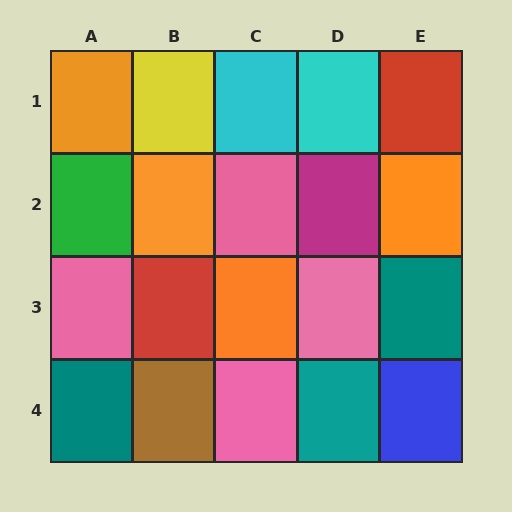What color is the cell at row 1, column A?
Orange.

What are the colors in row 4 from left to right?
Teal, brown, pink, teal, blue.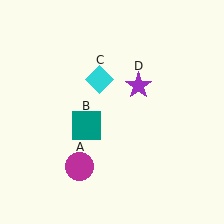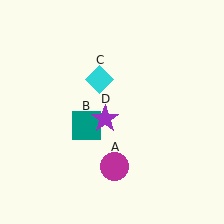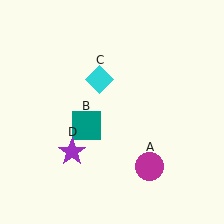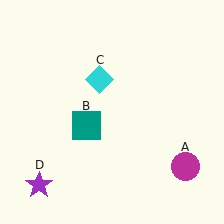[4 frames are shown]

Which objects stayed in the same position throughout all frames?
Teal square (object B) and cyan diamond (object C) remained stationary.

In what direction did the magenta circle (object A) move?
The magenta circle (object A) moved right.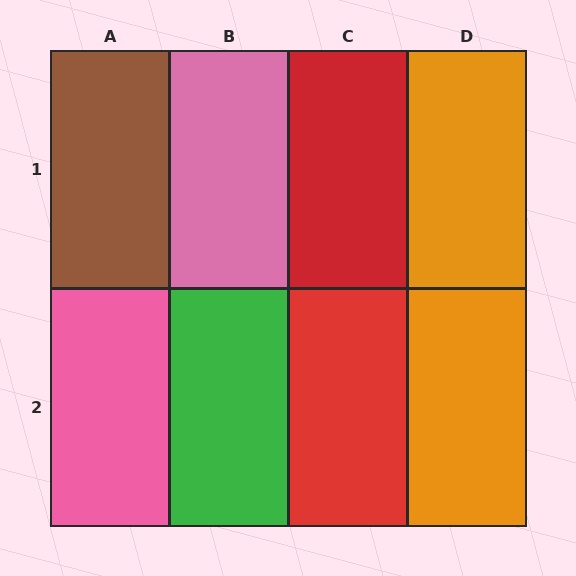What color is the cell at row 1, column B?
Pink.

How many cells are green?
1 cell is green.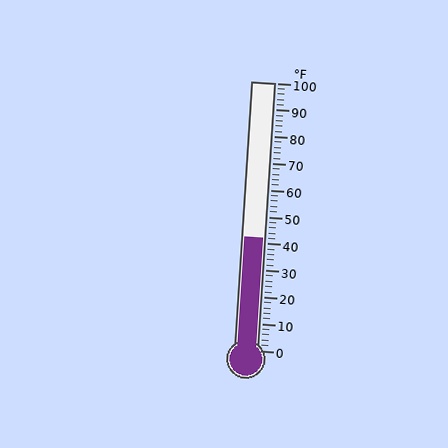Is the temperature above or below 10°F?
The temperature is above 10°F.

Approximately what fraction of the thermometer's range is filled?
The thermometer is filled to approximately 40% of its range.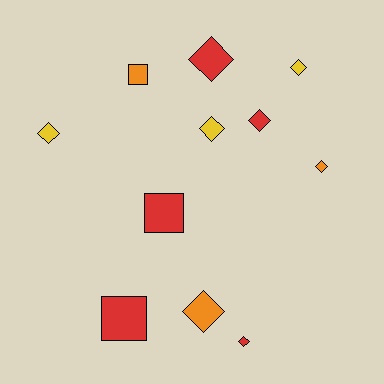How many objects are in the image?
There are 11 objects.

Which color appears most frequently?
Red, with 5 objects.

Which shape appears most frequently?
Diamond, with 8 objects.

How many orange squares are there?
There is 1 orange square.